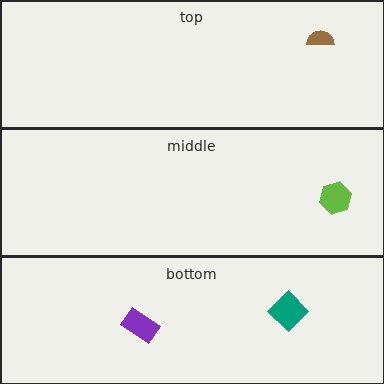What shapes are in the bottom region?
The purple rectangle, the teal diamond.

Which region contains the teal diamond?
The bottom region.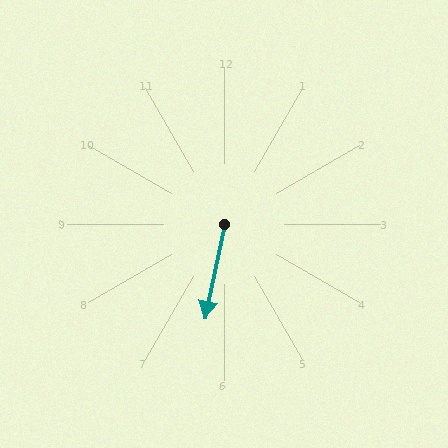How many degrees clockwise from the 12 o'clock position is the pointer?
Approximately 192 degrees.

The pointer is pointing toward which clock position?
Roughly 6 o'clock.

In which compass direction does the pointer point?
South.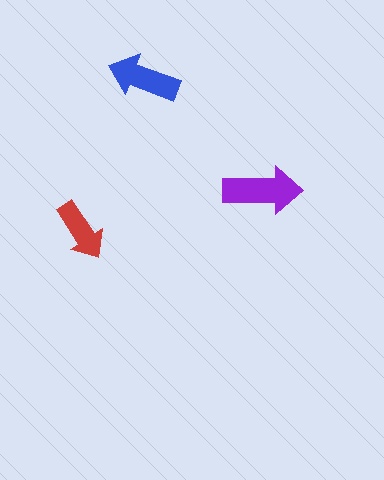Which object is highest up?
The blue arrow is topmost.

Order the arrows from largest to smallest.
the purple one, the blue one, the red one.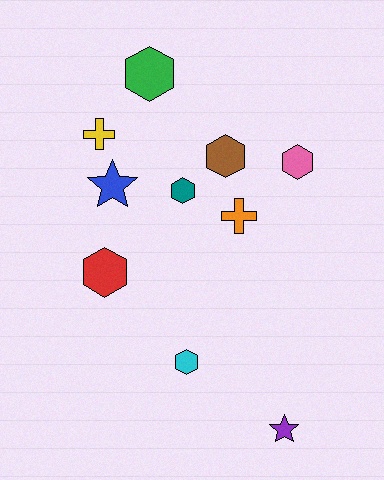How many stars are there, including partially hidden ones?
There are 2 stars.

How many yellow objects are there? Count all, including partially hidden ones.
There is 1 yellow object.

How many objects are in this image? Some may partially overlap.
There are 10 objects.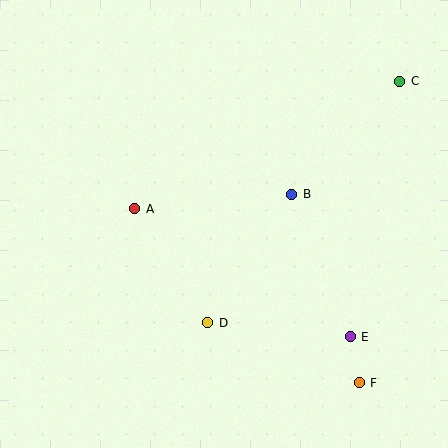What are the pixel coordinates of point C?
Point C is at (400, 81).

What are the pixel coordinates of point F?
Point F is at (359, 383).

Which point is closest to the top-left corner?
Point A is closest to the top-left corner.